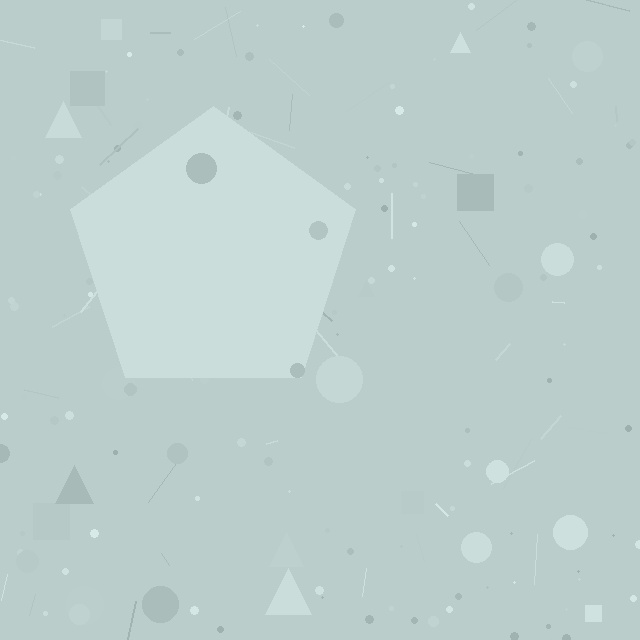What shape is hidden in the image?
A pentagon is hidden in the image.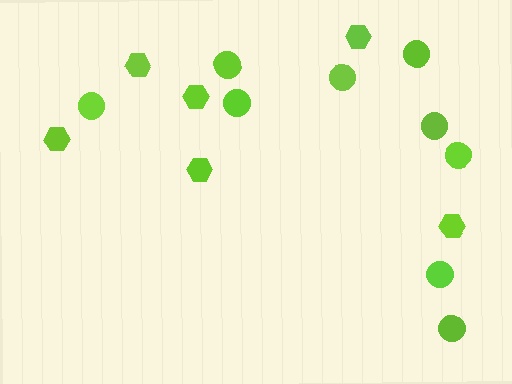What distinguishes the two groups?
There are 2 groups: one group of hexagons (6) and one group of circles (9).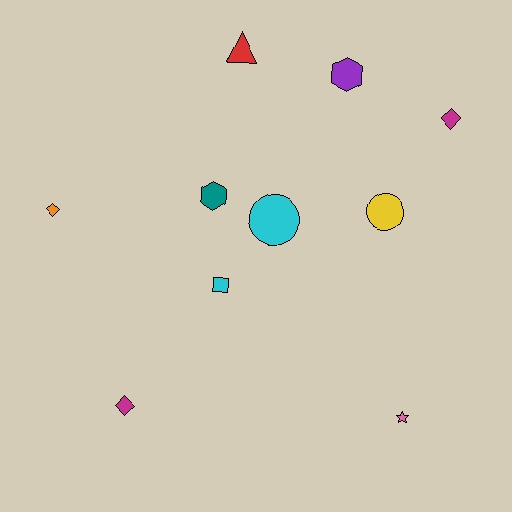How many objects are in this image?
There are 10 objects.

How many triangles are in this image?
There is 1 triangle.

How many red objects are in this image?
There is 1 red object.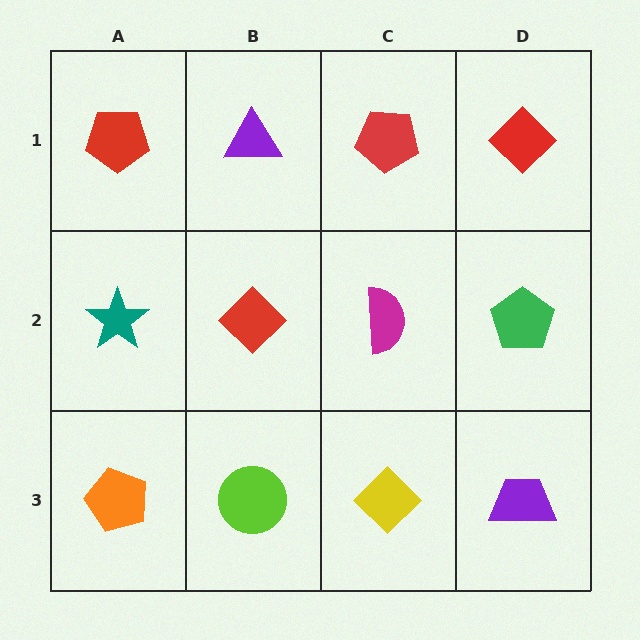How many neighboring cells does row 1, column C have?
3.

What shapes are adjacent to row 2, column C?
A red pentagon (row 1, column C), a yellow diamond (row 3, column C), a red diamond (row 2, column B), a green pentagon (row 2, column D).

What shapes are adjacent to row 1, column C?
A magenta semicircle (row 2, column C), a purple triangle (row 1, column B), a red diamond (row 1, column D).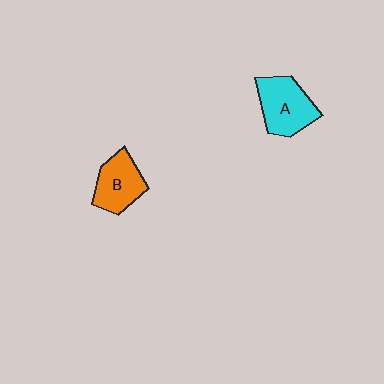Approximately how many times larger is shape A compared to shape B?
Approximately 1.2 times.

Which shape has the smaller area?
Shape B (orange).